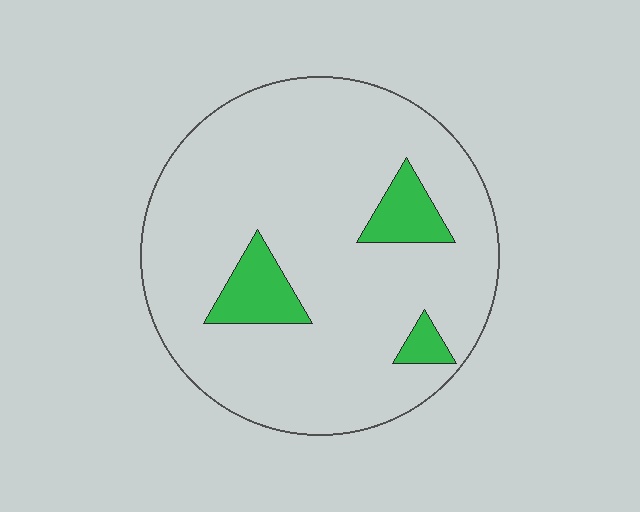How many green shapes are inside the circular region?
3.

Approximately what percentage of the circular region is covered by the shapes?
Approximately 10%.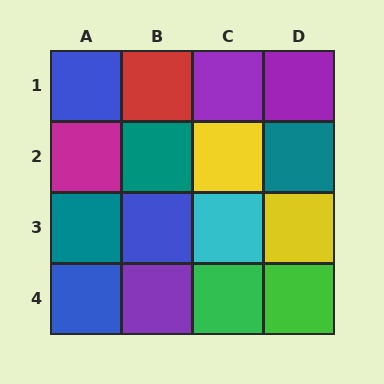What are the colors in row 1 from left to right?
Blue, red, purple, purple.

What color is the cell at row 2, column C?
Yellow.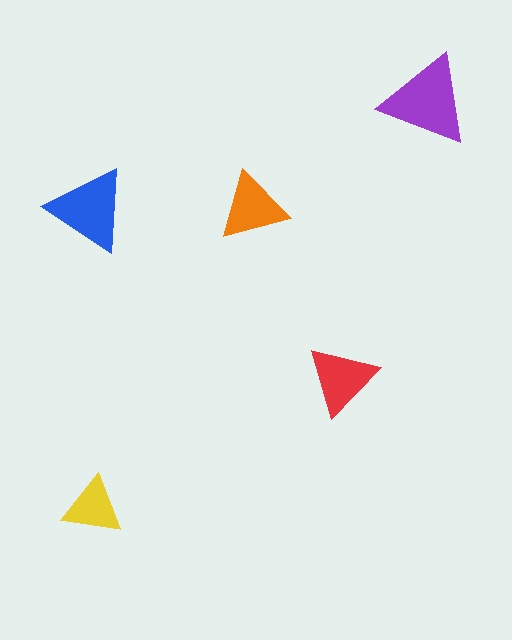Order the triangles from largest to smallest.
the purple one, the blue one, the red one, the orange one, the yellow one.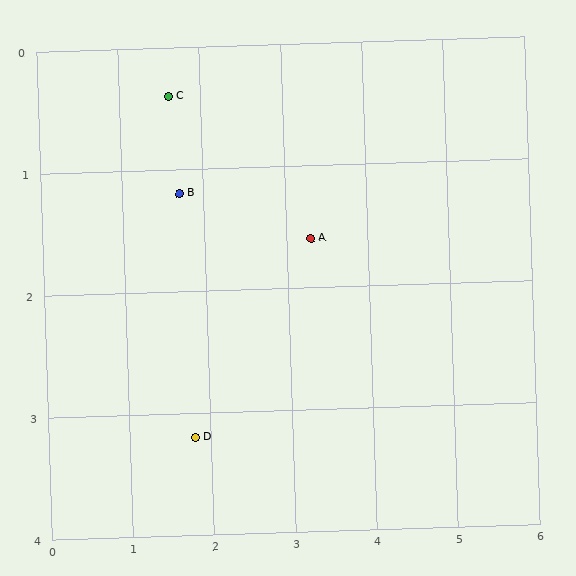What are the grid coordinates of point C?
Point C is at approximately (1.6, 0.4).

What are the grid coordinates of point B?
Point B is at approximately (1.7, 1.2).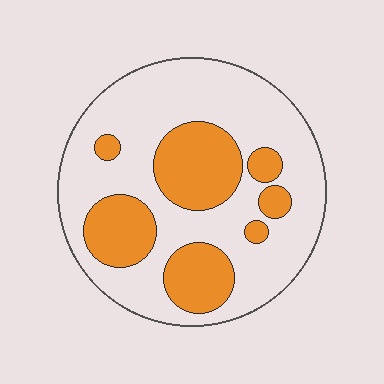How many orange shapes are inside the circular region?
7.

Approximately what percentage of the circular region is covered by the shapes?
Approximately 30%.